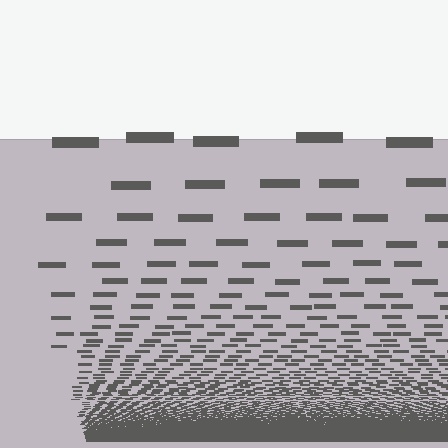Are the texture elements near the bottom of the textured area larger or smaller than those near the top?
Smaller. The gradient is inverted — elements near the bottom are smaller and denser.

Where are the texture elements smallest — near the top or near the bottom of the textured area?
Near the bottom.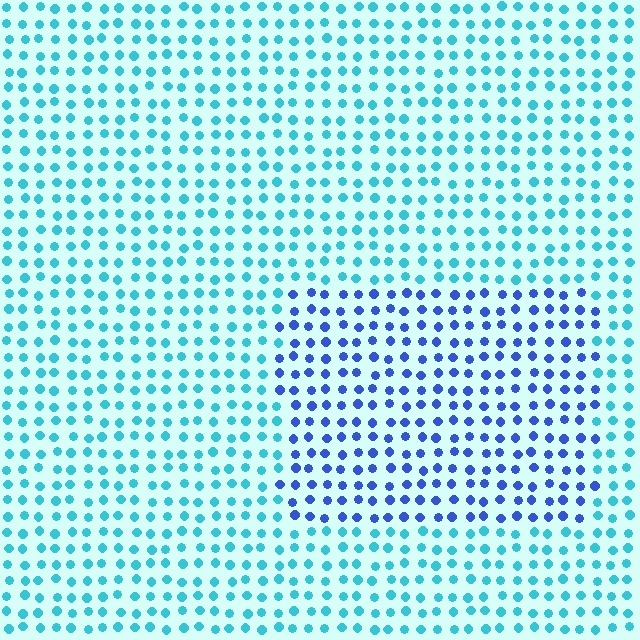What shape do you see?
I see a rectangle.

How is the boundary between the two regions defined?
The boundary is defined purely by a slight shift in hue (about 43 degrees). Spacing, size, and orientation are identical on both sides.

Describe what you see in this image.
The image is filled with small cyan elements in a uniform arrangement. A rectangle-shaped region is visible where the elements are tinted to a slightly different hue, forming a subtle color boundary.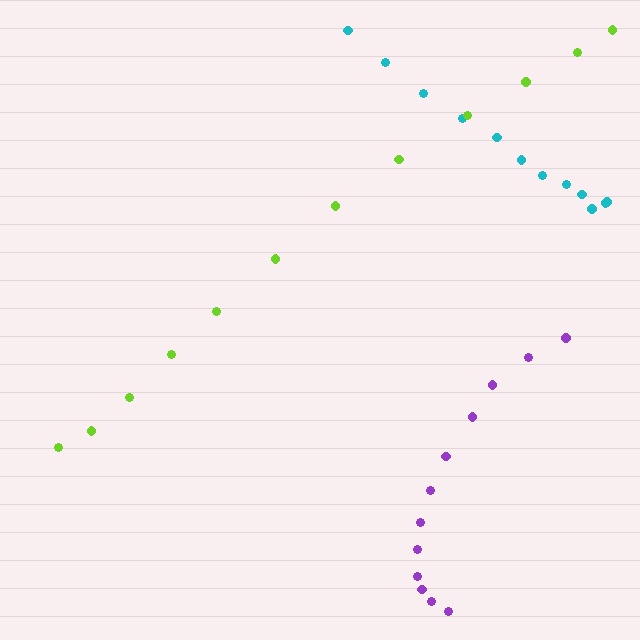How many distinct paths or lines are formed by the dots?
There are 3 distinct paths.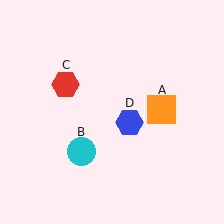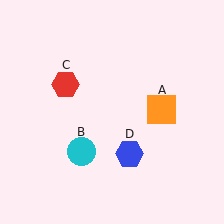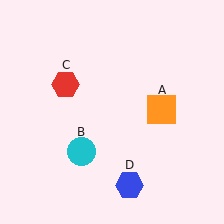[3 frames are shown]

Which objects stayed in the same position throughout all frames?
Orange square (object A) and cyan circle (object B) and red hexagon (object C) remained stationary.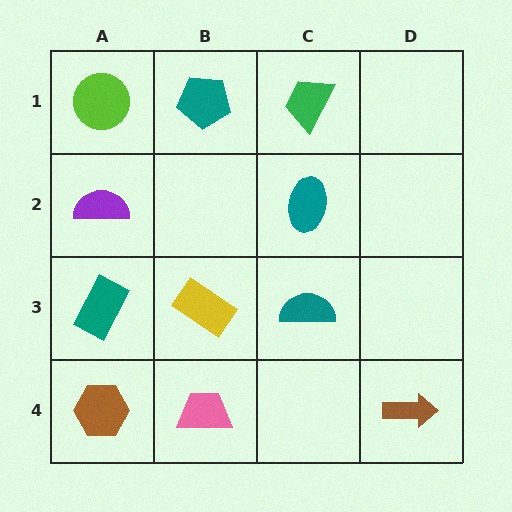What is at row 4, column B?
A pink trapezoid.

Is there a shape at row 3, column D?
No, that cell is empty.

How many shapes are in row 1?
3 shapes.